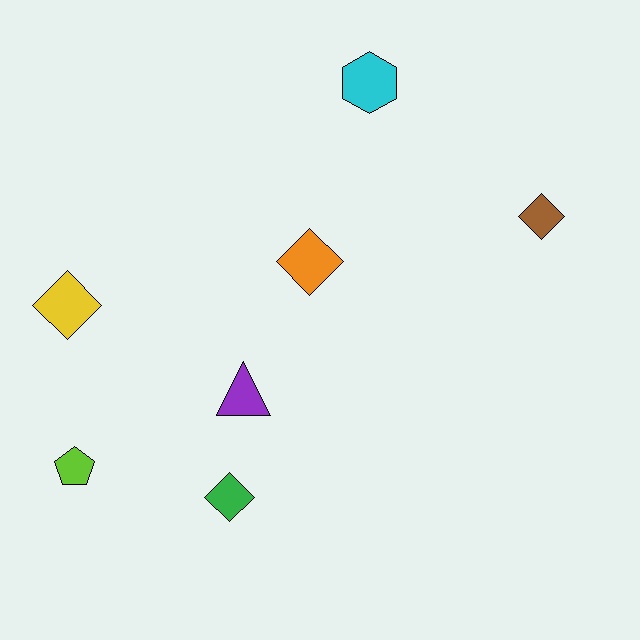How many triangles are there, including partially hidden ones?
There is 1 triangle.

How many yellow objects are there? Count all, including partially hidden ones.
There is 1 yellow object.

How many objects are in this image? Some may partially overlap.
There are 7 objects.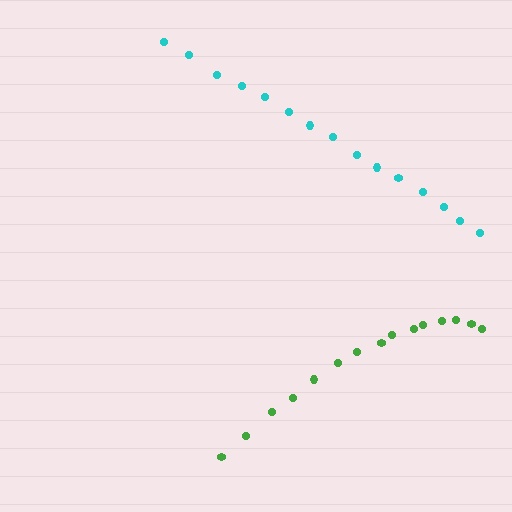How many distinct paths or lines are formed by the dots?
There are 2 distinct paths.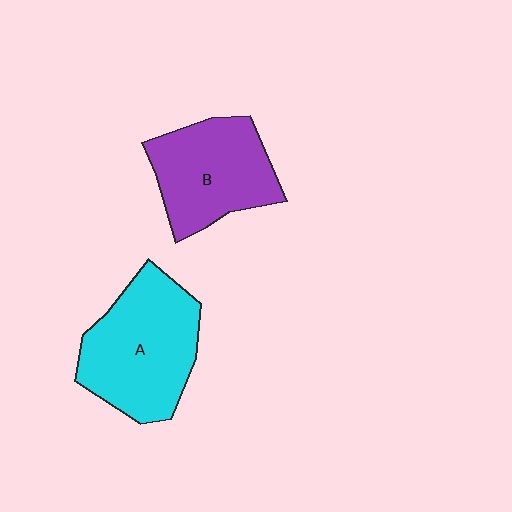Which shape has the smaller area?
Shape B (purple).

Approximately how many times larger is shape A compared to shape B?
Approximately 1.2 times.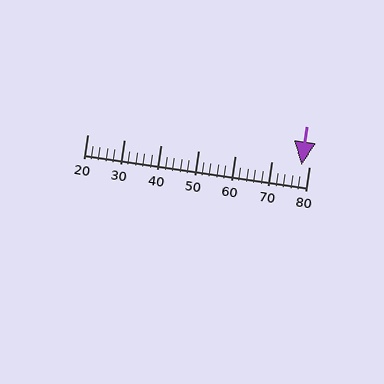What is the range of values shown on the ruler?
The ruler shows values from 20 to 80.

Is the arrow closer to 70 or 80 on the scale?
The arrow is closer to 80.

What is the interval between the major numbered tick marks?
The major tick marks are spaced 10 units apart.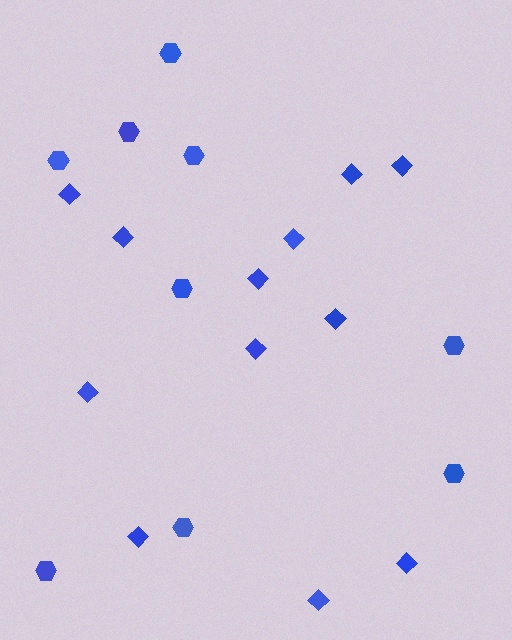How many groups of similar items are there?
There are 2 groups: one group of hexagons (9) and one group of diamonds (12).